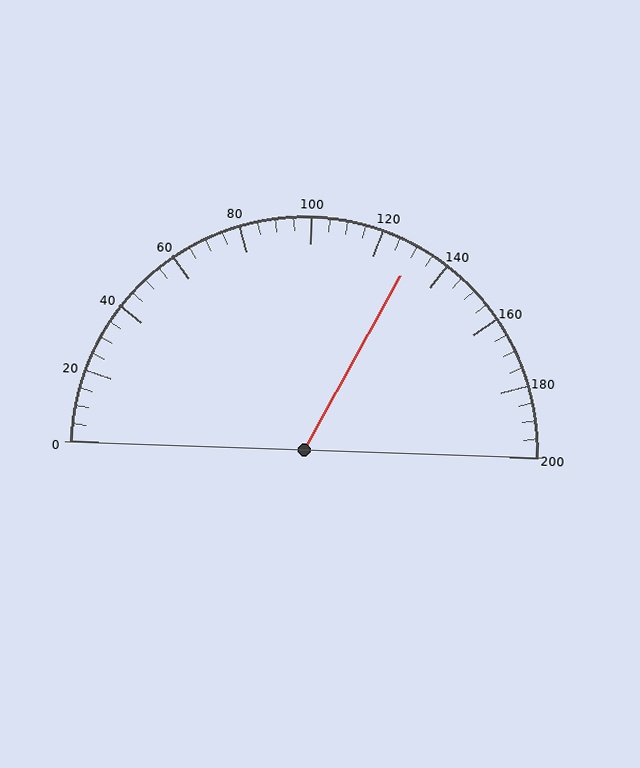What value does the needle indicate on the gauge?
The needle indicates approximately 130.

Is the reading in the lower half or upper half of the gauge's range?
The reading is in the upper half of the range (0 to 200).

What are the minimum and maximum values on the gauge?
The gauge ranges from 0 to 200.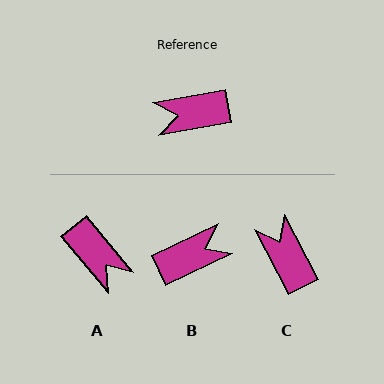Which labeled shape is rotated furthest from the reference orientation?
B, about 165 degrees away.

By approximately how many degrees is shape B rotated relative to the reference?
Approximately 165 degrees clockwise.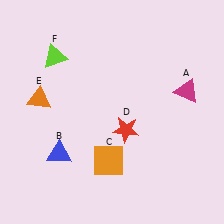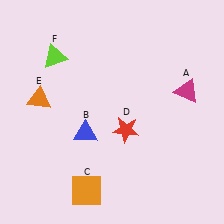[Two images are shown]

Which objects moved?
The objects that moved are: the blue triangle (B), the orange square (C).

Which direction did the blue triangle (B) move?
The blue triangle (B) moved right.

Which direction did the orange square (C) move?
The orange square (C) moved down.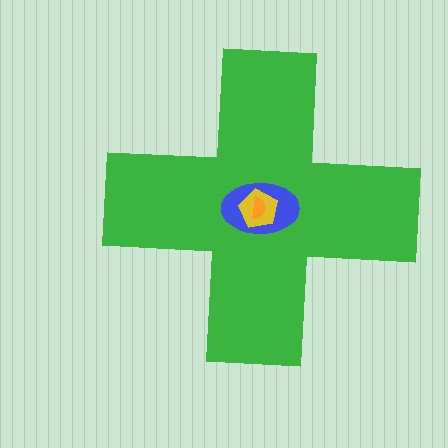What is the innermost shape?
The orange semicircle.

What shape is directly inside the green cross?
The blue ellipse.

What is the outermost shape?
The green cross.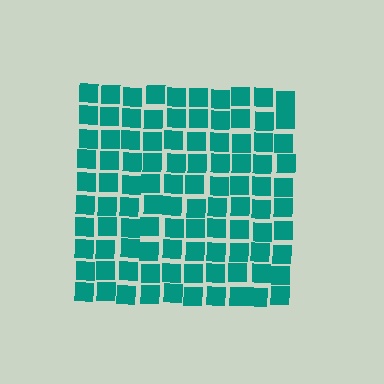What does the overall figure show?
The overall figure shows a square.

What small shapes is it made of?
It is made of small squares.